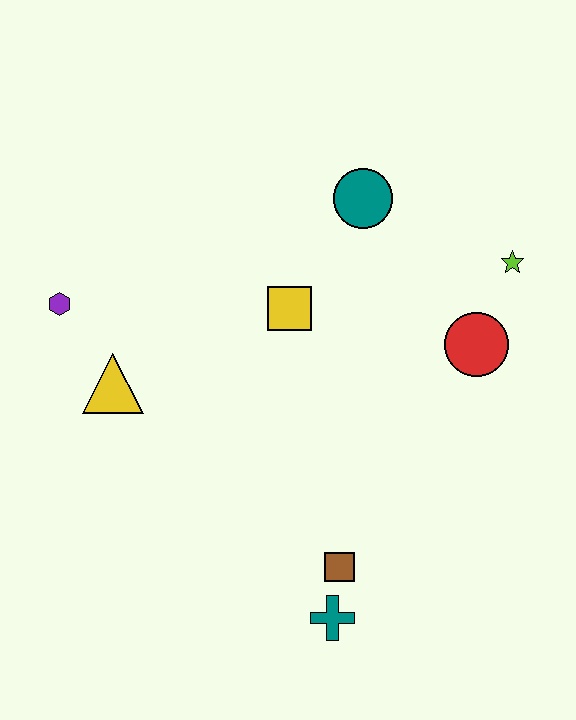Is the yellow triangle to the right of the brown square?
No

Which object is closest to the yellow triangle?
The purple hexagon is closest to the yellow triangle.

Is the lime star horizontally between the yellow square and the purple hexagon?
No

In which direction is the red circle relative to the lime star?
The red circle is below the lime star.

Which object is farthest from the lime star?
The purple hexagon is farthest from the lime star.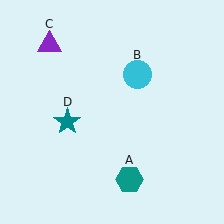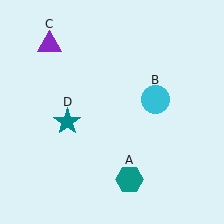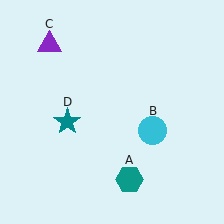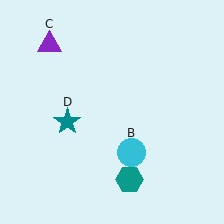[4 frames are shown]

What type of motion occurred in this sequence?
The cyan circle (object B) rotated clockwise around the center of the scene.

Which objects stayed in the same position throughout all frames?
Teal hexagon (object A) and purple triangle (object C) and teal star (object D) remained stationary.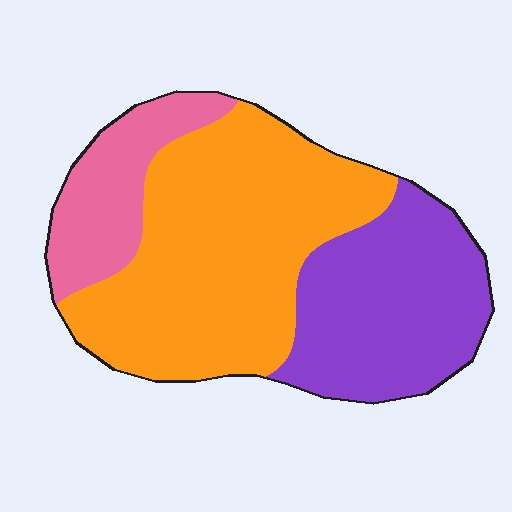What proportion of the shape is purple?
Purple covers 32% of the shape.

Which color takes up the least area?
Pink, at roughly 15%.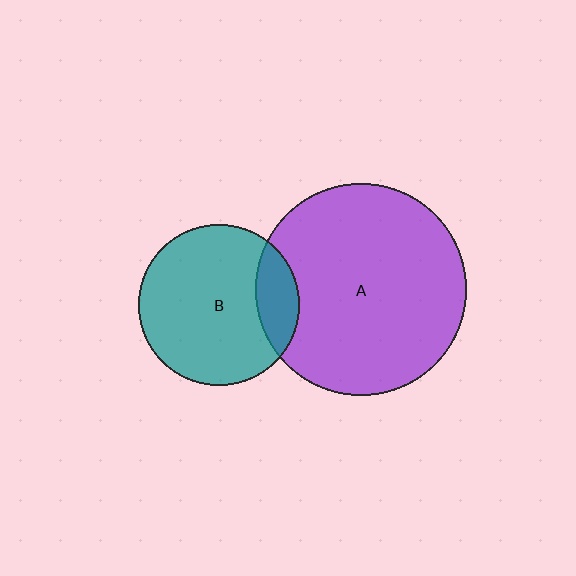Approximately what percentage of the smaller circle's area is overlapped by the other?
Approximately 15%.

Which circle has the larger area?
Circle A (purple).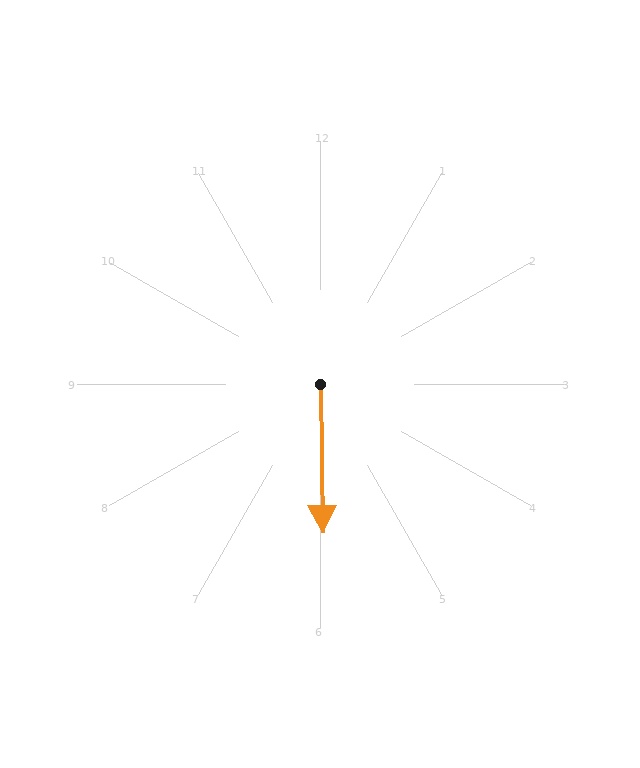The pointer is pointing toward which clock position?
Roughly 6 o'clock.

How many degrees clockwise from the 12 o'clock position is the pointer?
Approximately 179 degrees.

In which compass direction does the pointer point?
South.